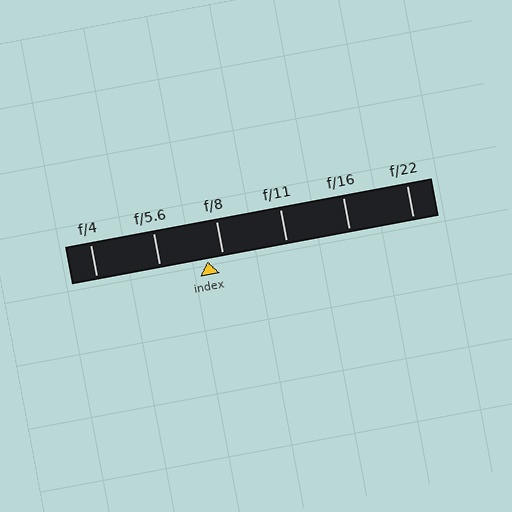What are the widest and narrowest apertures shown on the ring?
The widest aperture shown is f/4 and the narrowest is f/22.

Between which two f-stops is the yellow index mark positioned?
The index mark is between f/5.6 and f/8.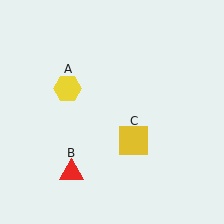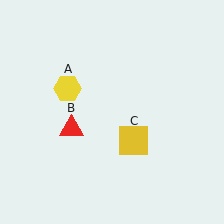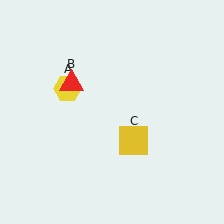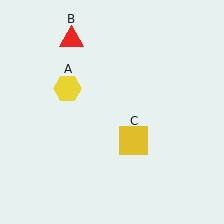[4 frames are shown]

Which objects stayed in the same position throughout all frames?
Yellow hexagon (object A) and yellow square (object C) remained stationary.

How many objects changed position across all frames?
1 object changed position: red triangle (object B).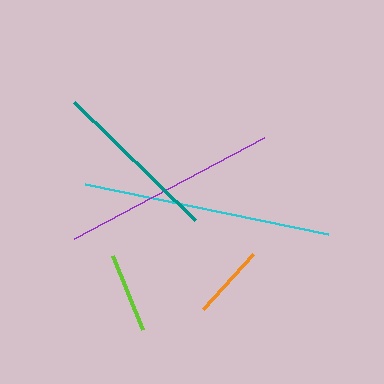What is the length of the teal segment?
The teal segment is approximately 169 pixels long.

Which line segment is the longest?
The cyan line is the longest at approximately 248 pixels.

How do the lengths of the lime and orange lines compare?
The lime and orange lines are approximately the same length.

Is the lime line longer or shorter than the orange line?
The lime line is longer than the orange line.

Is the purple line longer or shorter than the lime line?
The purple line is longer than the lime line.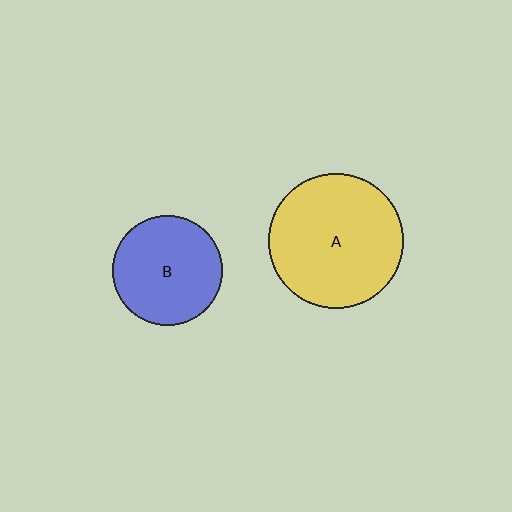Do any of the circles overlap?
No, none of the circles overlap.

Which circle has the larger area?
Circle A (yellow).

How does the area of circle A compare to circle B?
Approximately 1.5 times.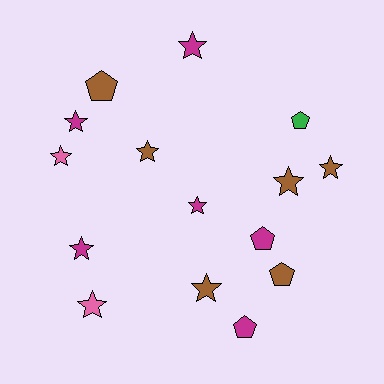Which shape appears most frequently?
Star, with 10 objects.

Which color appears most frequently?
Magenta, with 6 objects.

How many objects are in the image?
There are 15 objects.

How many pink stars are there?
There are 2 pink stars.